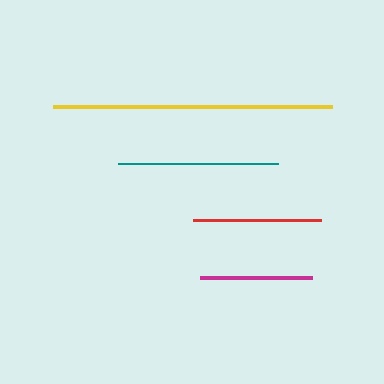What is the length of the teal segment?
The teal segment is approximately 159 pixels long.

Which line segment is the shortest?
The magenta line is the shortest at approximately 112 pixels.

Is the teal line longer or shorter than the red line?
The teal line is longer than the red line.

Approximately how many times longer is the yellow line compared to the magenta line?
The yellow line is approximately 2.5 times the length of the magenta line.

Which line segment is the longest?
The yellow line is the longest at approximately 280 pixels.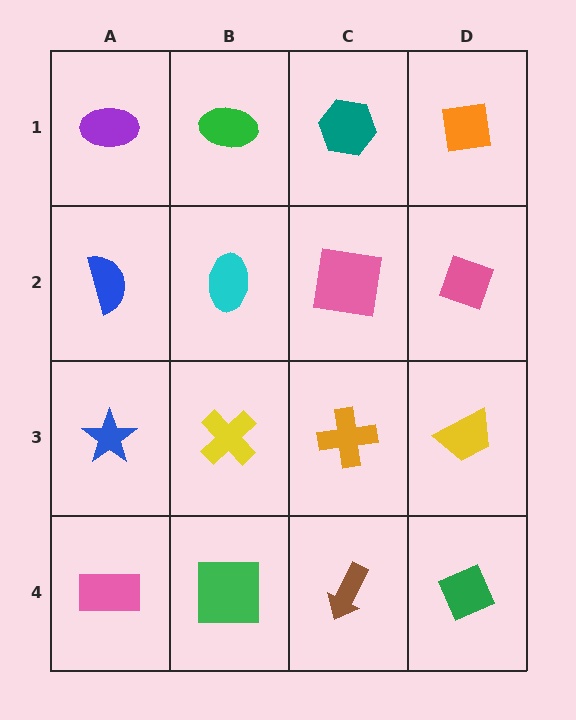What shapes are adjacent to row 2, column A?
A purple ellipse (row 1, column A), a blue star (row 3, column A), a cyan ellipse (row 2, column B).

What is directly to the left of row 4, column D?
A brown arrow.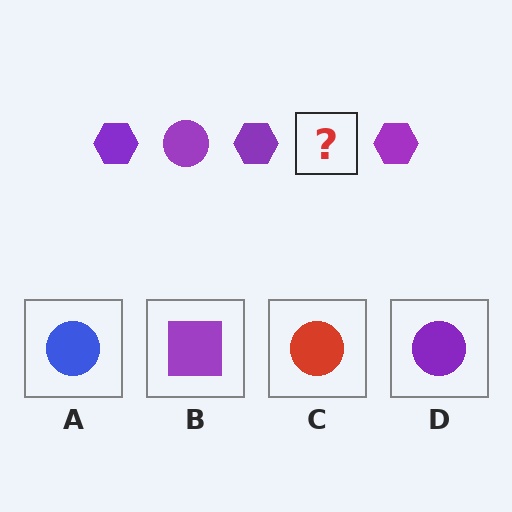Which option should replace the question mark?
Option D.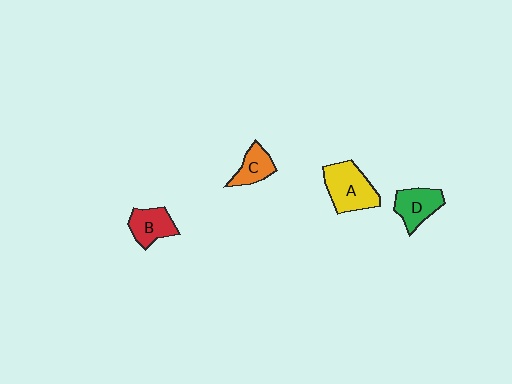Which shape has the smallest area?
Shape C (orange).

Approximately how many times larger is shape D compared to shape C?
Approximately 1.3 times.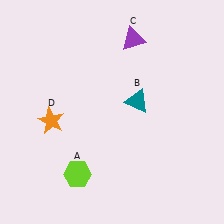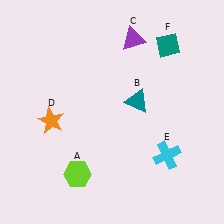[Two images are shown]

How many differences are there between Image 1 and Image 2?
There are 2 differences between the two images.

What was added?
A cyan cross (E), a teal diamond (F) were added in Image 2.